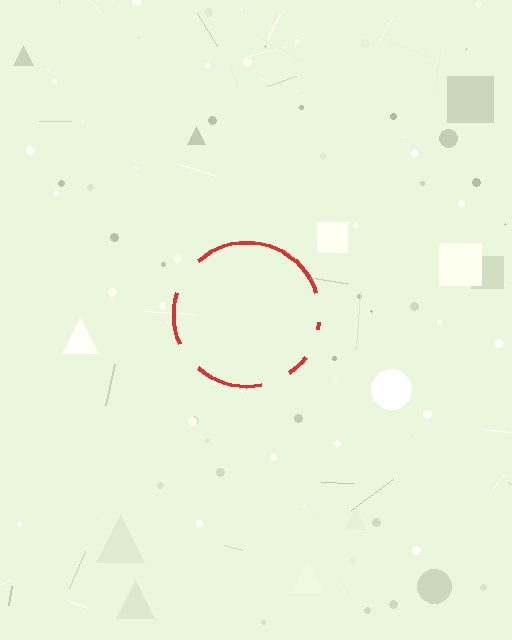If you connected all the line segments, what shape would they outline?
They would outline a circle.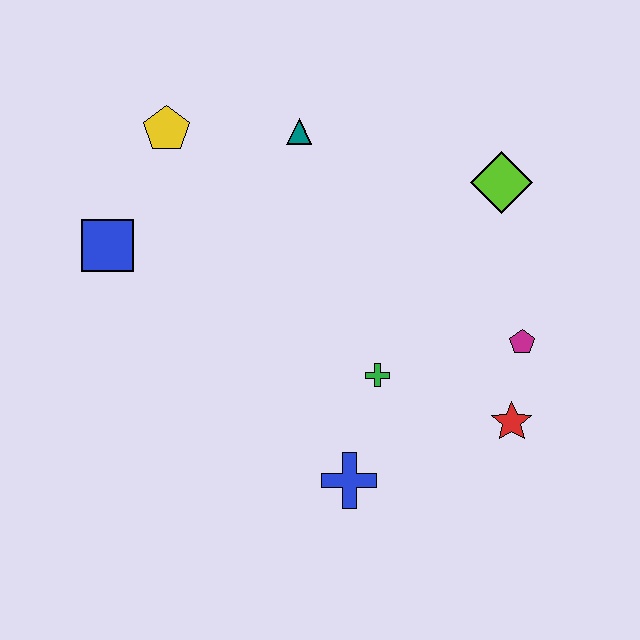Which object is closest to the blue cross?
The green cross is closest to the blue cross.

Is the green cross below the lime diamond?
Yes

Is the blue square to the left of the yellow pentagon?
Yes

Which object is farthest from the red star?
The yellow pentagon is farthest from the red star.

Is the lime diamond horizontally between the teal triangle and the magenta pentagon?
Yes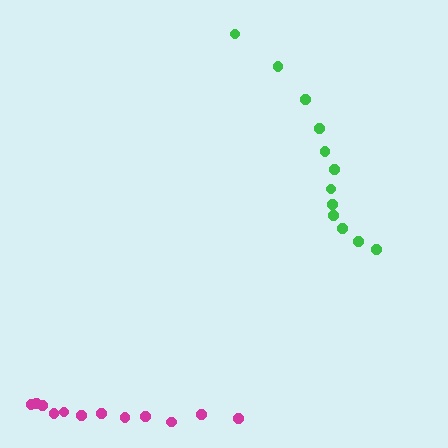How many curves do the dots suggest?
There are 2 distinct paths.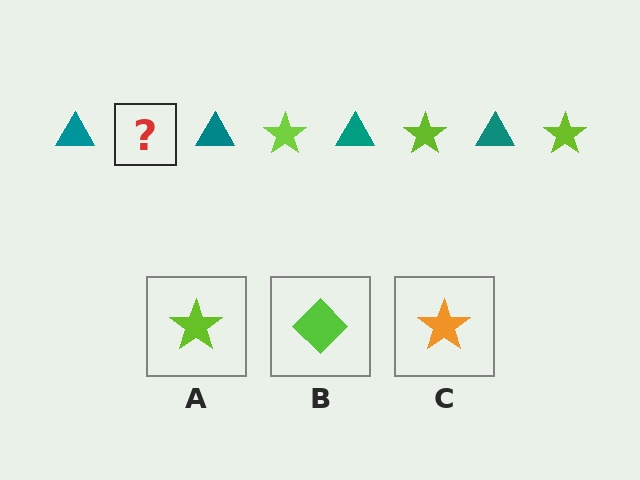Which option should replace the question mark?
Option A.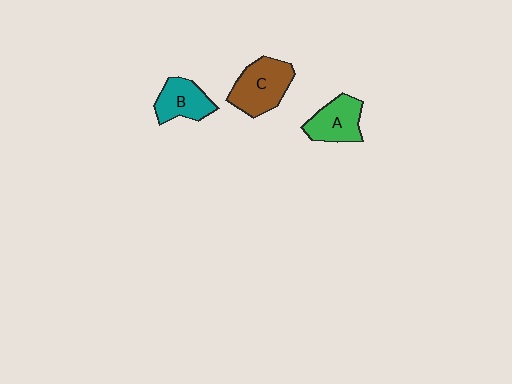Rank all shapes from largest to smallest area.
From largest to smallest: C (brown), A (green), B (teal).